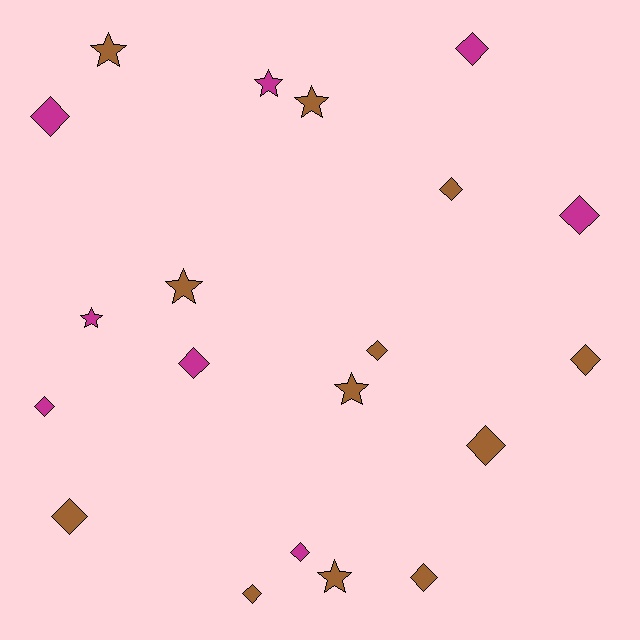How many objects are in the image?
There are 20 objects.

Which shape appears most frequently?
Diamond, with 13 objects.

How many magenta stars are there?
There are 2 magenta stars.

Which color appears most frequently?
Brown, with 12 objects.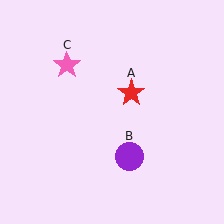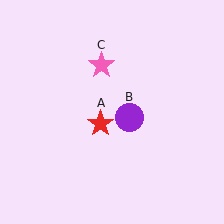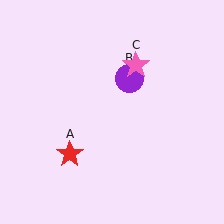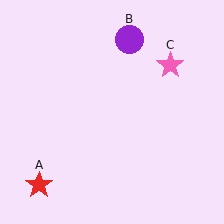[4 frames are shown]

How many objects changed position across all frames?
3 objects changed position: red star (object A), purple circle (object B), pink star (object C).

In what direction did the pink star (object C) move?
The pink star (object C) moved right.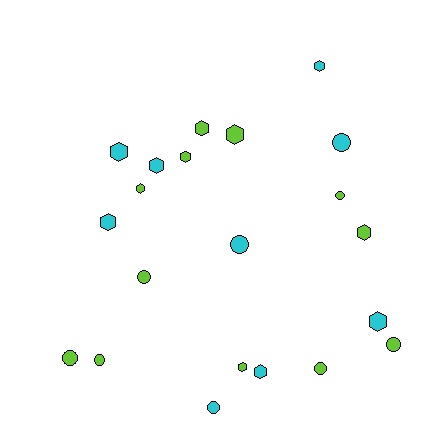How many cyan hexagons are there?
There are 6 cyan hexagons.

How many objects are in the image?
There are 21 objects.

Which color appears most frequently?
Lime, with 12 objects.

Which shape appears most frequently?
Hexagon, with 12 objects.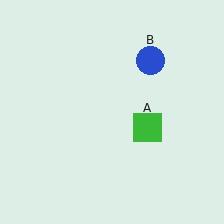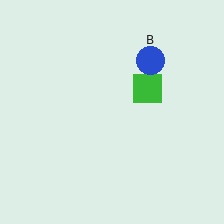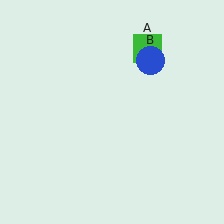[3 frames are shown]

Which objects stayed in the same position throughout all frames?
Blue circle (object B) remained stationary.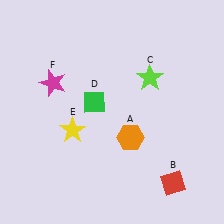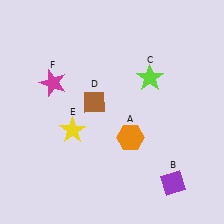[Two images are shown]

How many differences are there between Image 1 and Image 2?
There are 2 differences between the two images.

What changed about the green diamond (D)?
In Image 1, D is green. In Image 2, it changed to brown.